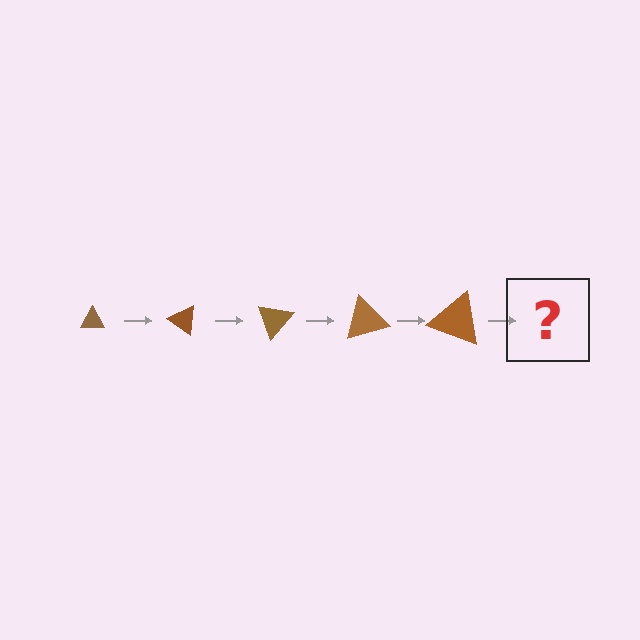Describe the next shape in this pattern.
It should be a triangle, larger than the previous one and rotated 175 degrees from the start.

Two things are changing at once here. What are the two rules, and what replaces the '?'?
The two rules are that the triangle grows larger each step and it rotates 35 degrees each step. The '?' should be a triangle, larger than the previous one and rotated 175 degrees from the start.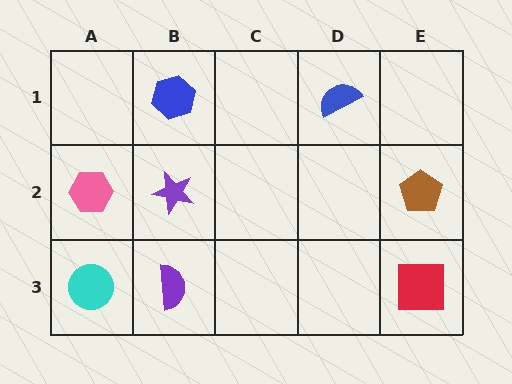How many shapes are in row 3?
3 shapes.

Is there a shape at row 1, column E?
No, that cell is empty.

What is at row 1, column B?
A blue hexagon.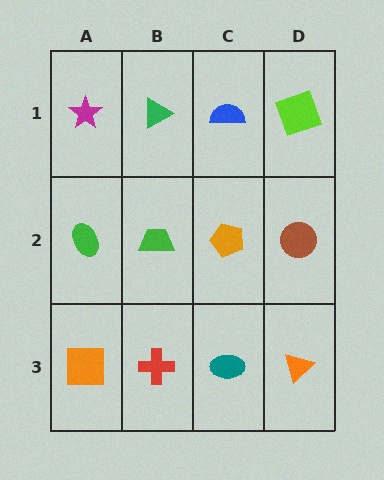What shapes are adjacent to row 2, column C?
A blue semicircle (row 1, column C), a teal ellipse (row 3, column C), a green trapezoid (row 2, column B), a brown circle (row 2, column D).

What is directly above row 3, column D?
A brown circle.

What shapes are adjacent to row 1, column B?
A green trapezoid (row 2, column B), a magenta star (row 1, column A), a blue semicircle (row 1, column C).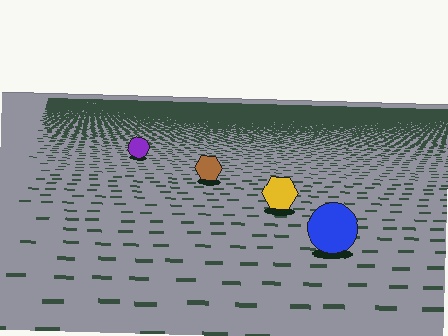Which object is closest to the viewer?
The blue circle is closest. The texture marks near it are larger and more spread out.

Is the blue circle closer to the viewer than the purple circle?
Yes. The blue circle is closer — you can tell from the texture gradient: the ground texture is coarser near it.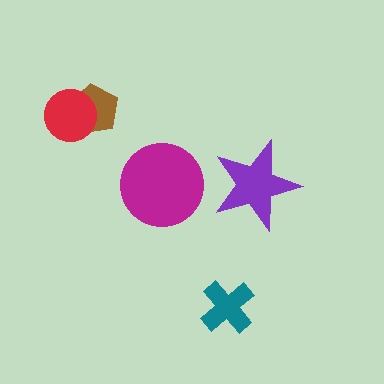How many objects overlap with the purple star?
0 objects overlap with the purple star.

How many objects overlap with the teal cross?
0 objects overlap with the teal cross.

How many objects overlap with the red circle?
1 object overlaps with the red circle.